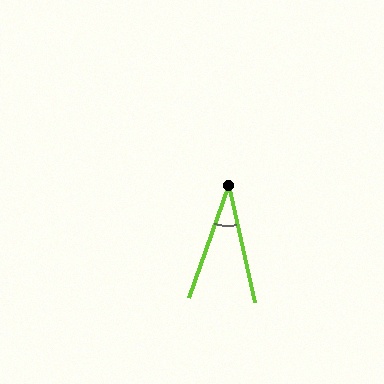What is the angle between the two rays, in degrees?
Approximately 32 degrees.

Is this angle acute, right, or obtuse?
It is acute.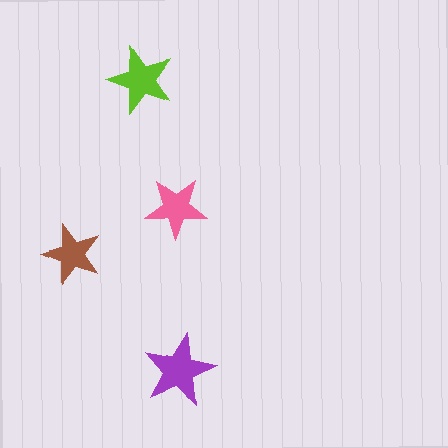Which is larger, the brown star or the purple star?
The purple one.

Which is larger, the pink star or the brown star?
The pink one.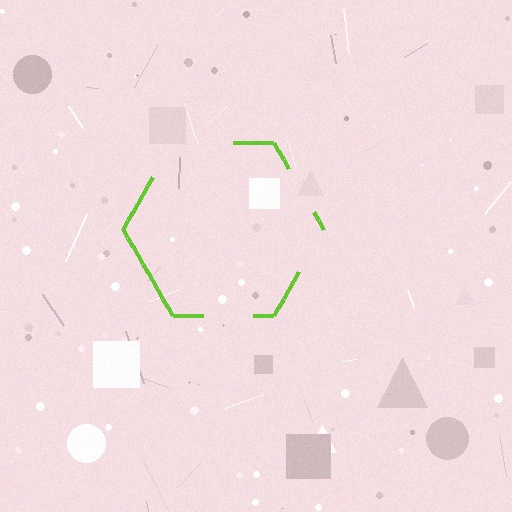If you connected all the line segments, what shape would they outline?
They would outline a hexagon.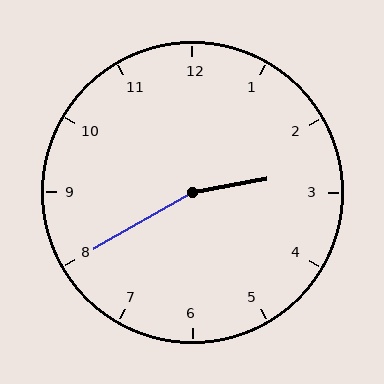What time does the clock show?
2:40.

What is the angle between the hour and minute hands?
Approximately 160 degrees.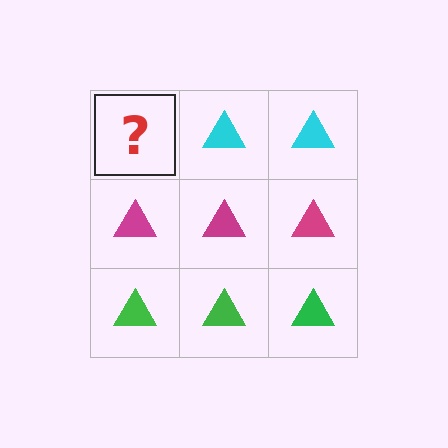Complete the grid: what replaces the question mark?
The question mark should be replaced with a cyan triangle.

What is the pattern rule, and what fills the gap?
The rule is that each row has a consistent color. The gap should be filled with a cyan triangle.